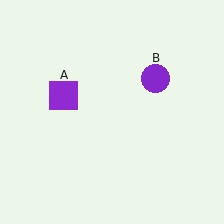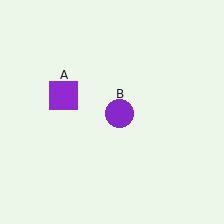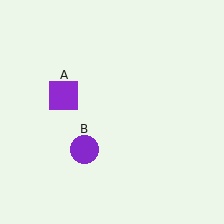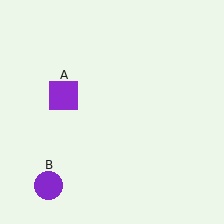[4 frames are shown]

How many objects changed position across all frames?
1 object changed position: purple circle (object B).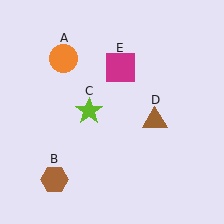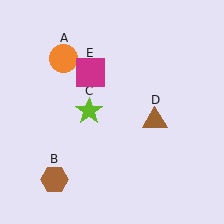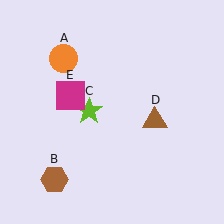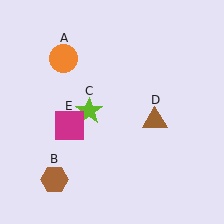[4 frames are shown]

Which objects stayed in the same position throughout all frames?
Orange circle (object A) and brown hexagon (object B) and lime star (object C) and brown triangle (object D) remained stationary.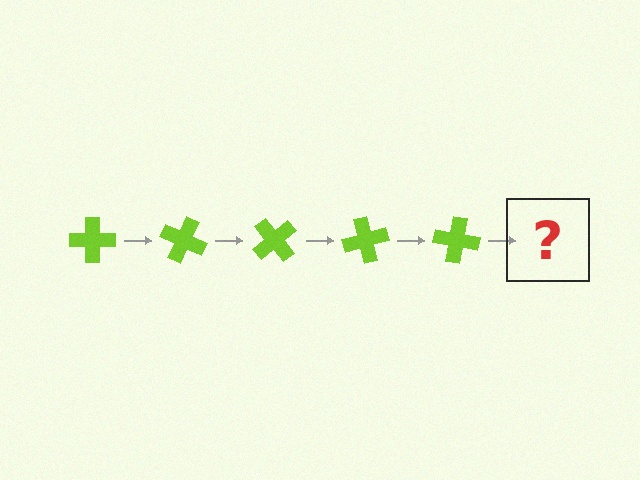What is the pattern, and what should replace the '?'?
The pattern is that the cross rotates 25 degrees each step. The '?' should be a lime cross rotated 125 degrees.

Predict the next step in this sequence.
The next step is a lime cross rotated 125 degrees.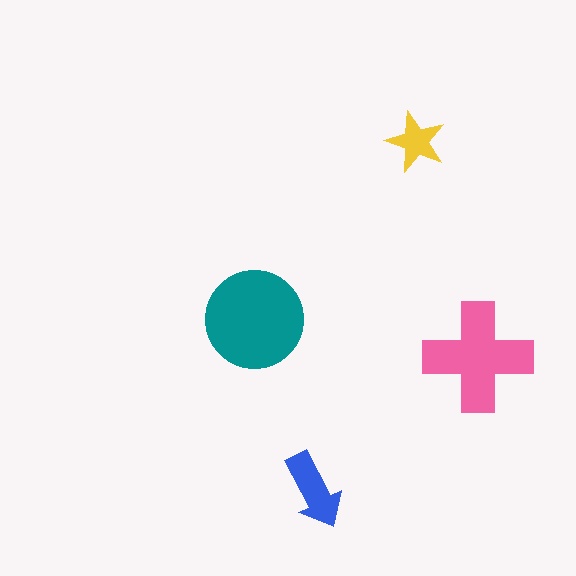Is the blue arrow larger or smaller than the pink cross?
Smaller.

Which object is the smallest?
The yellow star.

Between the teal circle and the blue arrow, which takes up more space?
The teal circle.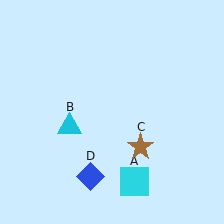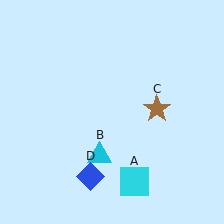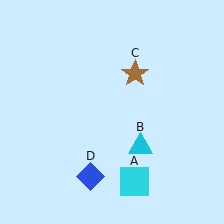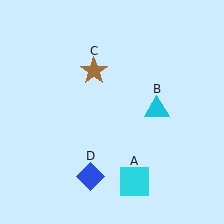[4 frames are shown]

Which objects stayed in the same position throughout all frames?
Cyan square (object A) and blue diamond (object D) remained stationary.